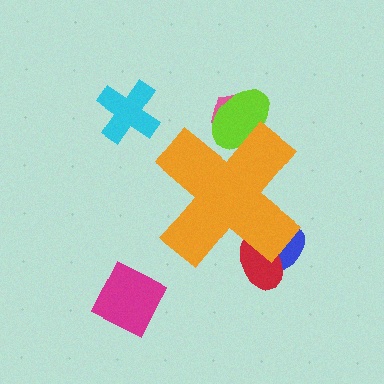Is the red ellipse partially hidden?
Yes, the red ellipse is partially hidden behind the orange cross.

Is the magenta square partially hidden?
No, the magenta square is fully visible.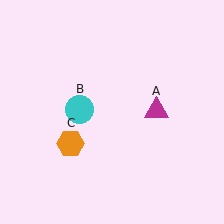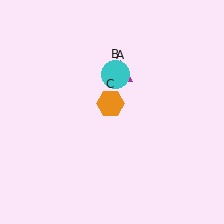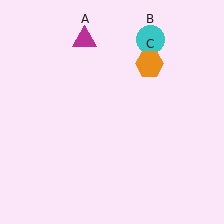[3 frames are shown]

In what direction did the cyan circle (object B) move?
The cyan circle (object B) moved up and to the right.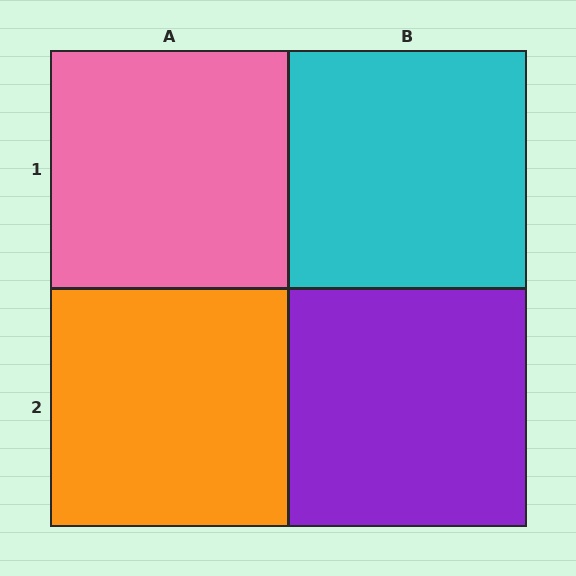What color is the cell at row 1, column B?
Cyan.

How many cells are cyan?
1 cell is cyan.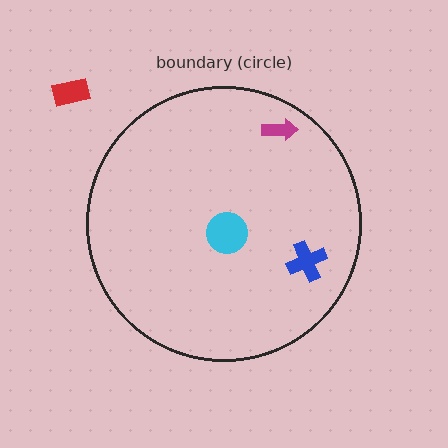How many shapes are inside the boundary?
3 inside, 1 outside.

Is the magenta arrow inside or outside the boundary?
Inside.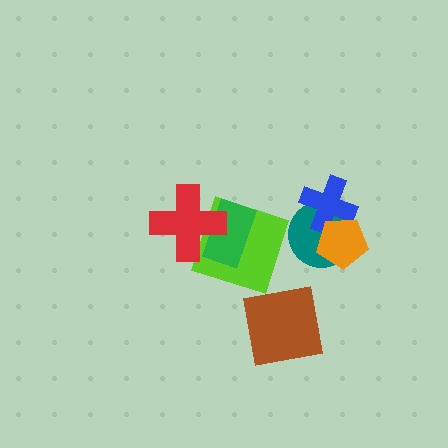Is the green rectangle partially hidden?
Yes, it is partially covered by another shape.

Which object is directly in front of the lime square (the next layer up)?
The green rectangle is directly in front of the lime square.